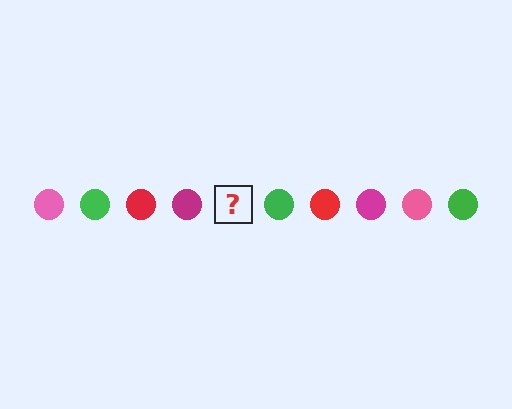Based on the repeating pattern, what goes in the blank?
The blank should be a pink circle.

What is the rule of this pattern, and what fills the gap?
The rule is that the pattern cycles through pink, green, red, magenta circles. The gap should be filled with a pink circle.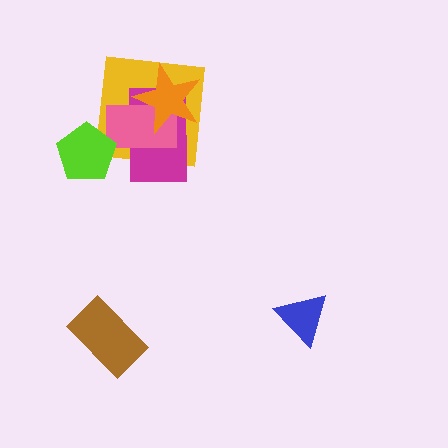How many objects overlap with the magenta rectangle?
3 objects overlap with the magenta rectangle.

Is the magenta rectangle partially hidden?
Yes, it is partially covered by another shape.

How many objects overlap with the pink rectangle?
3 objects overlap with the pink rectangle.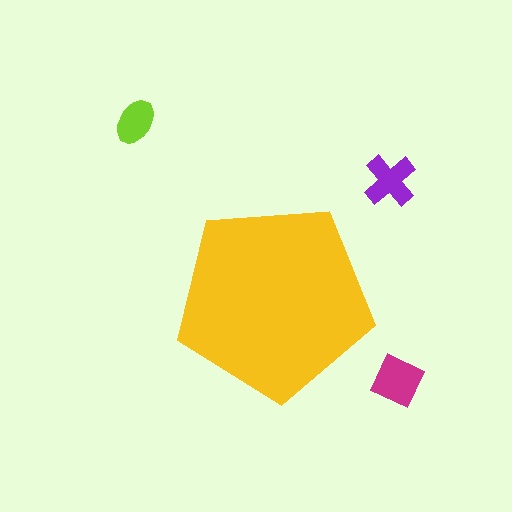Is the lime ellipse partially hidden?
No, the lime ellipse is fully visible.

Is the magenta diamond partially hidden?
No, the magenta diamond is fully visible.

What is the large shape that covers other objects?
A yellow pentagon.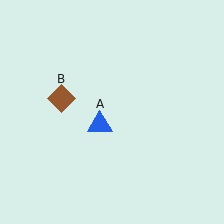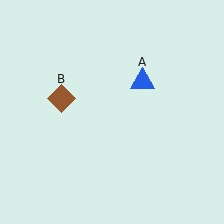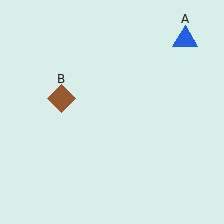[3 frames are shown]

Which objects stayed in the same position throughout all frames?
Brown diamond (object B) remained stationary.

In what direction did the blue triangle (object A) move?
The blue triangle (object A) moved up and to the right.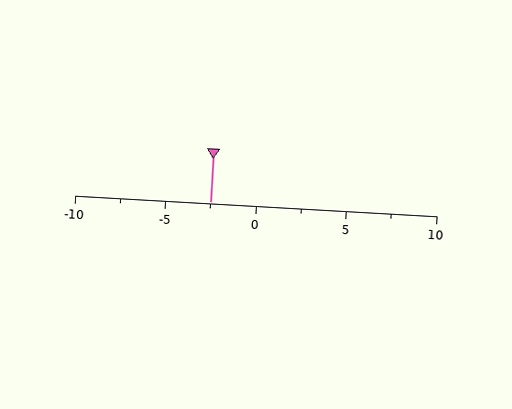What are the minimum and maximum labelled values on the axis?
The axis runs from -10 to 10.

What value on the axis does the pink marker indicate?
The marker indicates approximately -2.5.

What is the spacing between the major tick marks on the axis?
The major ticks are spaced 5 apart.